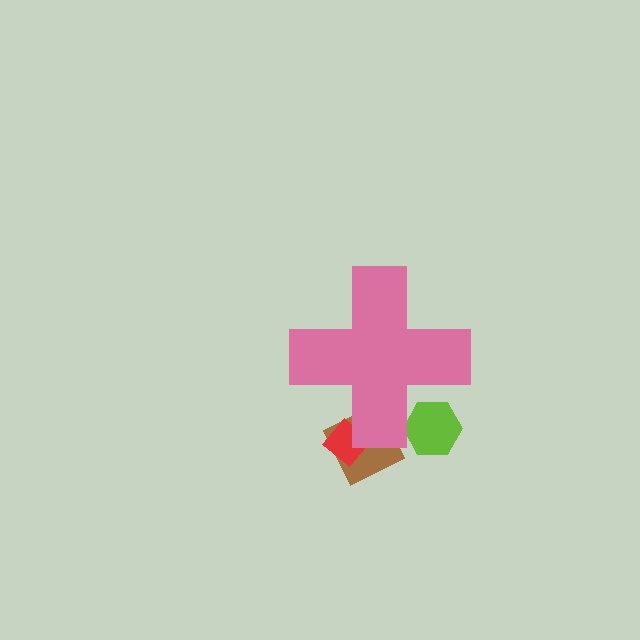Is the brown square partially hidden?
Yes, the brown square is partially hidden behind the pink cross.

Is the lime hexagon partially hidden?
Yes, the lime hexagon is partially hidden behind the pink cross.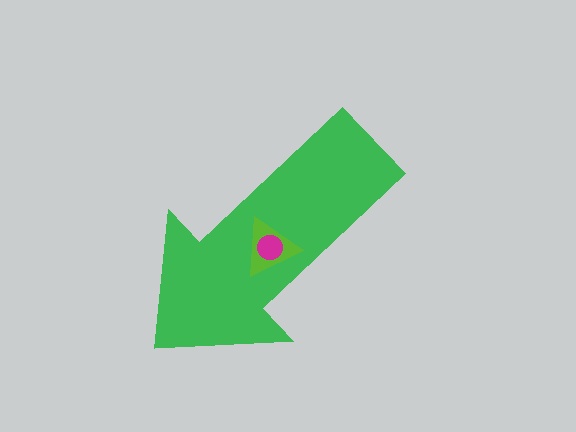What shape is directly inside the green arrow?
The lime triangle.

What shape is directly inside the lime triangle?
The magenta circle.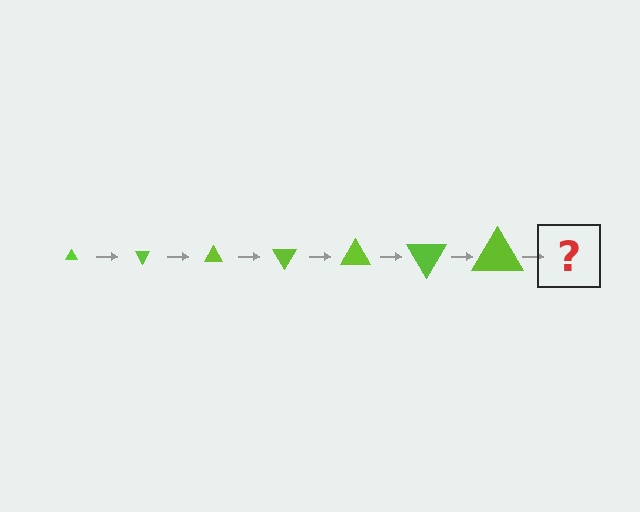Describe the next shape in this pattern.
It should be a triangle, larger than the previous one and rotated 420 degrees from the start.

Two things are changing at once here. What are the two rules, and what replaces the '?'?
The two rules are that the triangle grows larger each step and it rotates 60 degrees each step. The '?' should be a triangle, larger than the previous one and rotated 420 degrees from the start.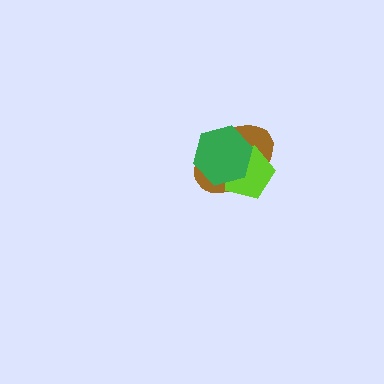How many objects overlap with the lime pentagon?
2 objects overlap with the lime pentagon.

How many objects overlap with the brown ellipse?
2 objects overlap with the brown ellipse.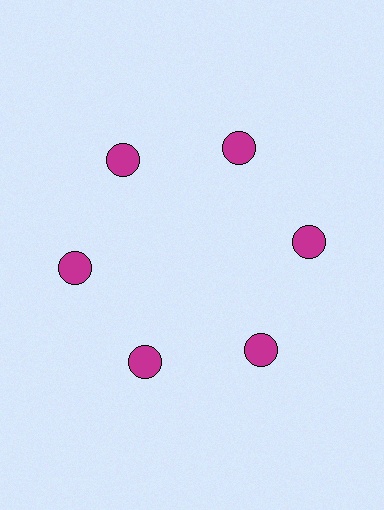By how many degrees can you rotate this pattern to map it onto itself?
The pattern maps onto itself every 60 degrees of rotation.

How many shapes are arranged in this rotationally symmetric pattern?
There are 6 shapes, arranged in 6 groups of 1.